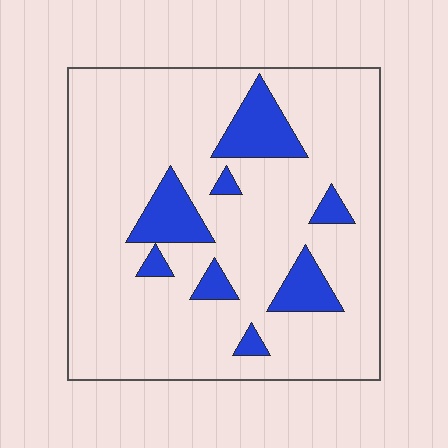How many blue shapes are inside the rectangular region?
8.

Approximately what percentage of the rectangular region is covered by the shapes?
Approximately 15%.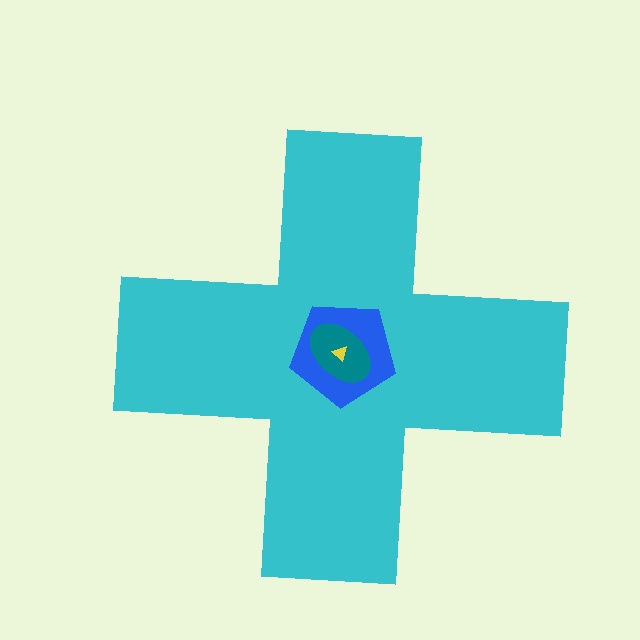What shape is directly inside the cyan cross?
The blue pentagon.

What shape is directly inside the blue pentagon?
The teal ellipse.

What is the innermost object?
The yellow triangle.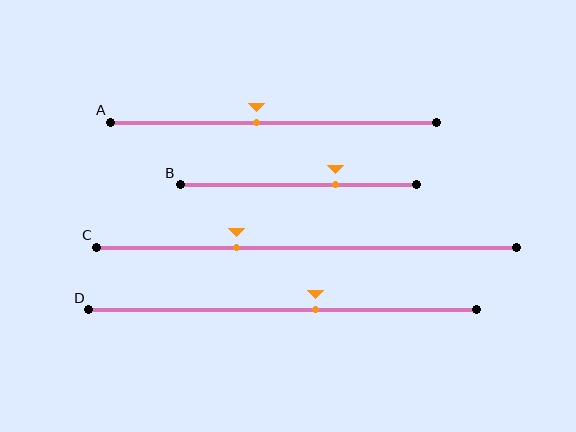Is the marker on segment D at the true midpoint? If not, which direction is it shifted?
No, the marker on segment D is shifted to the right by about 8% of the segment length.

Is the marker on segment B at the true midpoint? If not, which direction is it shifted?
No, the marker on segment B is shifted to the right by about 16% of the segment length.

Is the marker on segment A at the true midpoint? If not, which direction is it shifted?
No, the marker on segment A is shifted to the left by about 5% of the segment length.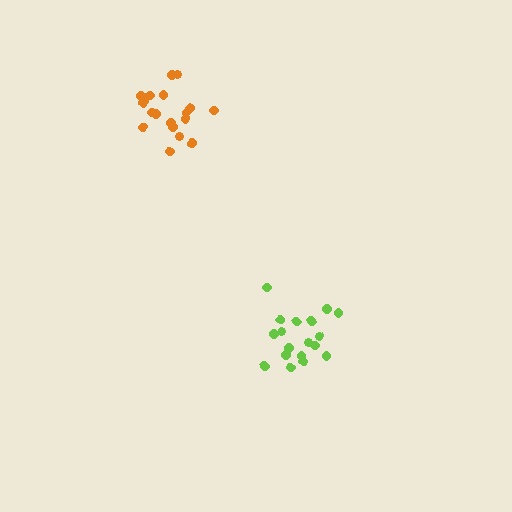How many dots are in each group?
Group 1: 19 dots, Group 2: 18 dots (37 total).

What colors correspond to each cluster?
The clusters are colored: orange, lime.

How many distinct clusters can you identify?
There are 2 distinct clusters.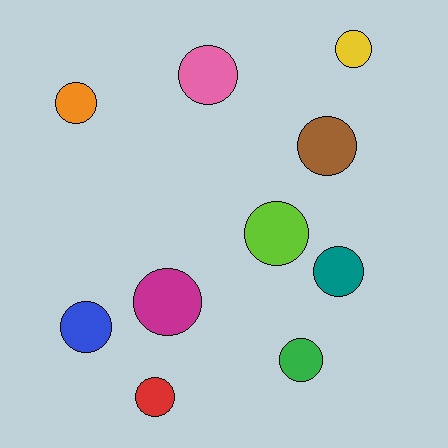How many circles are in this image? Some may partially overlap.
There are 10 circles.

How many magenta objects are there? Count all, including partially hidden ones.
There is 1 magenta object.